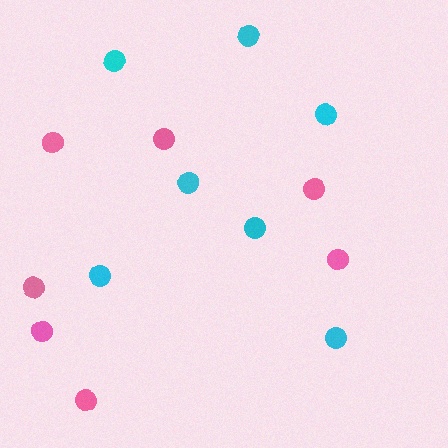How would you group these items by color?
There are 2 groups: one group of cyan circles (7) and one group of pink circles (7).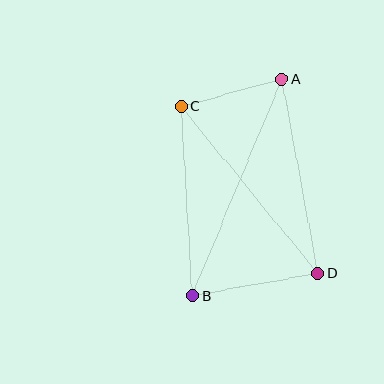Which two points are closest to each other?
Points A and C are closest to each other.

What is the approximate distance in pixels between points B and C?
The distance between B and C is approximately 190 pixels.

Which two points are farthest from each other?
Points A and B are farthest from each other.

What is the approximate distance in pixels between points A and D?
The distance between A and D is approximately 197 pixels.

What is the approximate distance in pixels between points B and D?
The distance between B and D is approximately 128 pixels.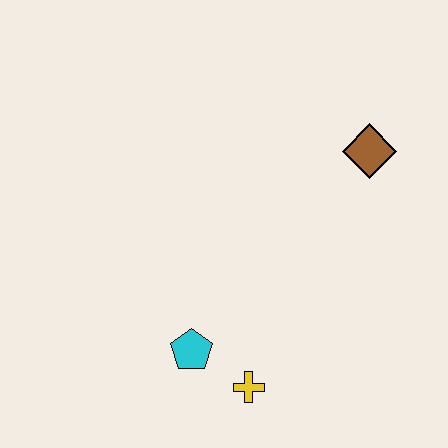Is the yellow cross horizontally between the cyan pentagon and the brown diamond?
Yes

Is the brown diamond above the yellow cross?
Yes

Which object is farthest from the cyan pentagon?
The brown diamond is farthest from the cyan pentagon.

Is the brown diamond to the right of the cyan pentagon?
Yes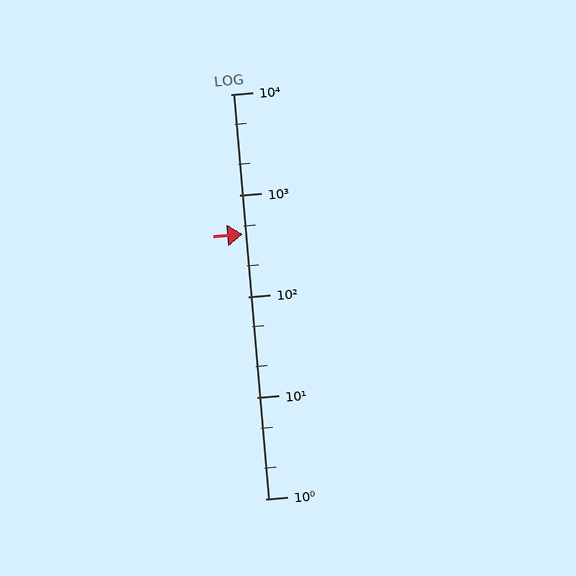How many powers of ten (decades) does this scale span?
The scale spans 4 decades, from 1 to 10000.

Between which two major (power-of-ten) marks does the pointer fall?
The pointer is between 100 and 1000.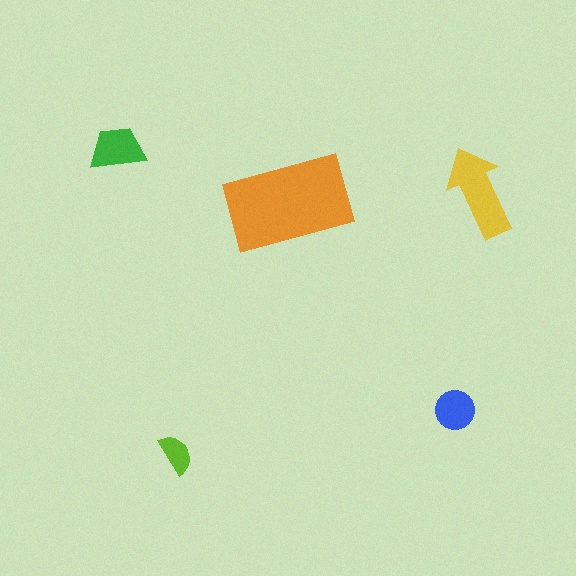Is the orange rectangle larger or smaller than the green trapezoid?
Larger.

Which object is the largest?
The orange rectangle.